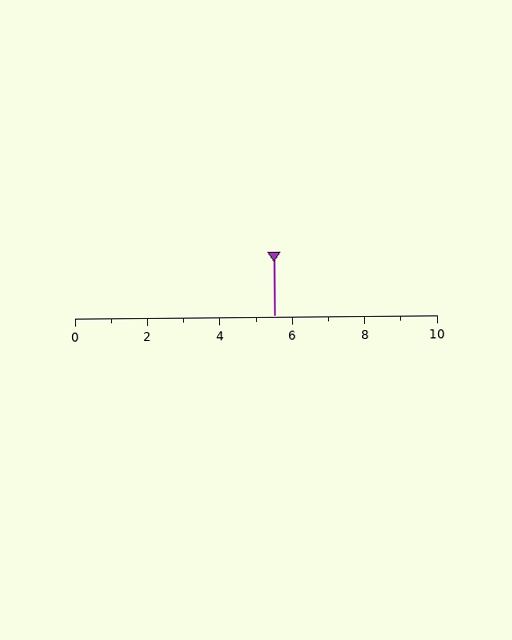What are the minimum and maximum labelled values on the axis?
The axis runs from 0 to 10.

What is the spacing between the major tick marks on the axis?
The major ticks are spaced 2 apart.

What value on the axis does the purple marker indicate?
The marker indicates approximately 5.5.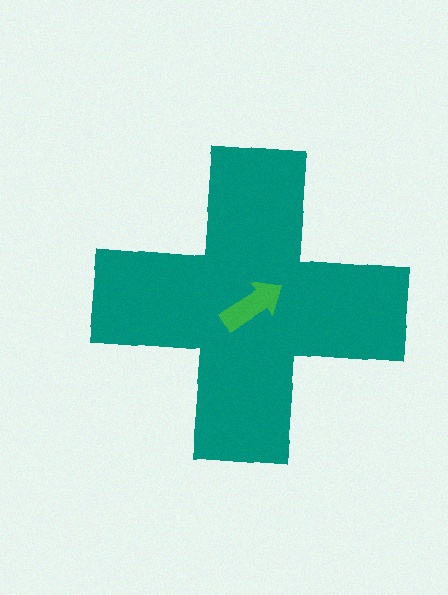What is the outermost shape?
The teal cross.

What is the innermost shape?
The green arrow.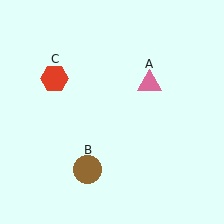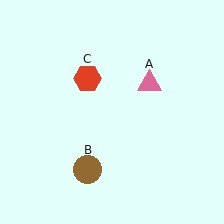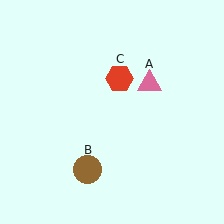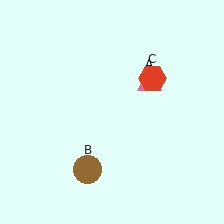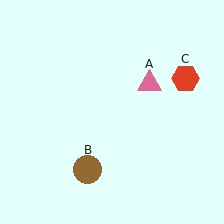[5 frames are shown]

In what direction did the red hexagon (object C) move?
The red hexagon (object C) moved right.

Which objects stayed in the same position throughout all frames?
Pink triangle (object A) and brown circle (object B) remained stationary.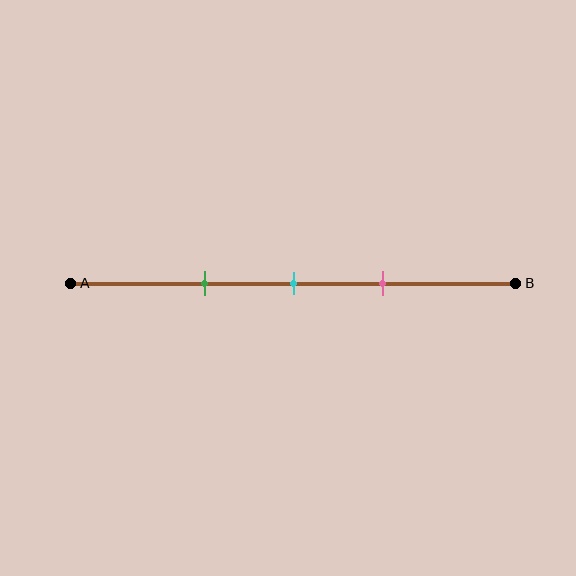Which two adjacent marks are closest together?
The cyan and pink marks are the closest adjacent pair.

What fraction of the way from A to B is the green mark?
The green mark is approximately 30% (0.3) of the way from A to B.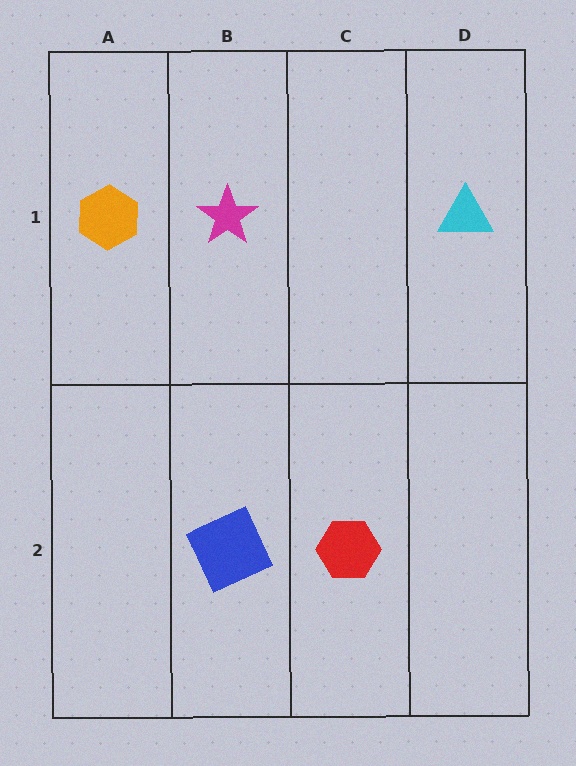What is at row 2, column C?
A red hexagon.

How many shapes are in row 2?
2 shapes.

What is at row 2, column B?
A blue square.